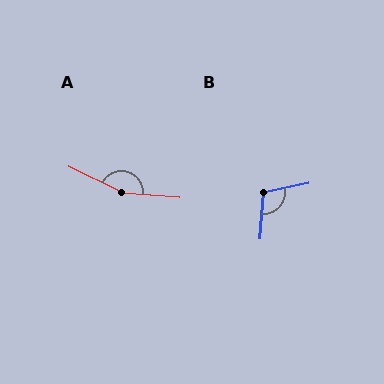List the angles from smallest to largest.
B (106°), A (158°).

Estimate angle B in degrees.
Approximately 106 degrees.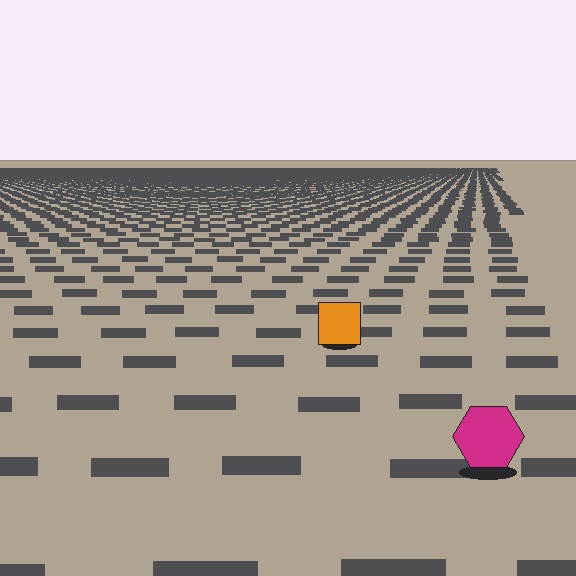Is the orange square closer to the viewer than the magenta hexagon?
No. The magenta hexagon is closer — you can tell from the texture gradient: the ground texture is coarser near it.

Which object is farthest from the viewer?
The orange square is farthest from the viewer. It appears smaller and the ground texture around it is denser.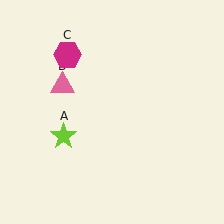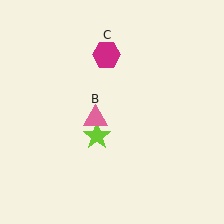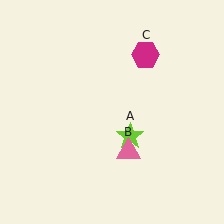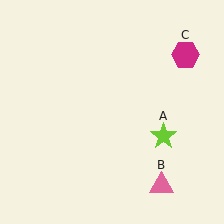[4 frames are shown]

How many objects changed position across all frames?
3 objects changed position: lime star (object A), pink triangle (object B), magenta hexagon (object C).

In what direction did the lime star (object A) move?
The lime star (object A) moved right.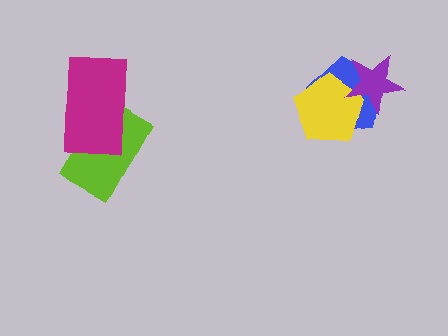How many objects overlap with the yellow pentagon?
2 objects overlap with the yellow pentagon.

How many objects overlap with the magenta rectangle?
1 object overlaps with the magenta rectangle.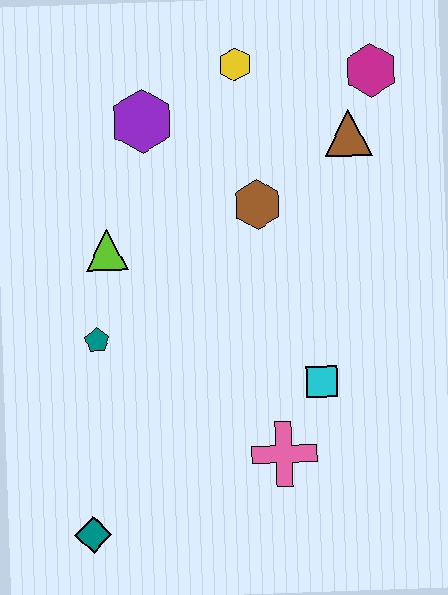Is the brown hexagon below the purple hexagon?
Yes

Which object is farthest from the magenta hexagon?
The teal diamond is farthest from the magenta hexagon.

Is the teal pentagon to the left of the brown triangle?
Yes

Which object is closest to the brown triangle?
The magenta hexagon is closest to the brown triangle.